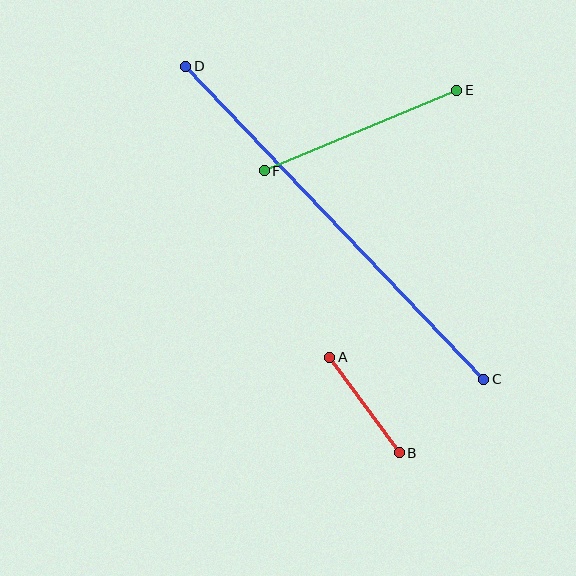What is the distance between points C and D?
The distance is approximately 432 pixels.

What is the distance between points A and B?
The distance is approximately 118 pixels.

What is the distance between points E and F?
The distance is approximately 209 pixels.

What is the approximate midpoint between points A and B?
The midpoint is at approximately (364, 405) pixels.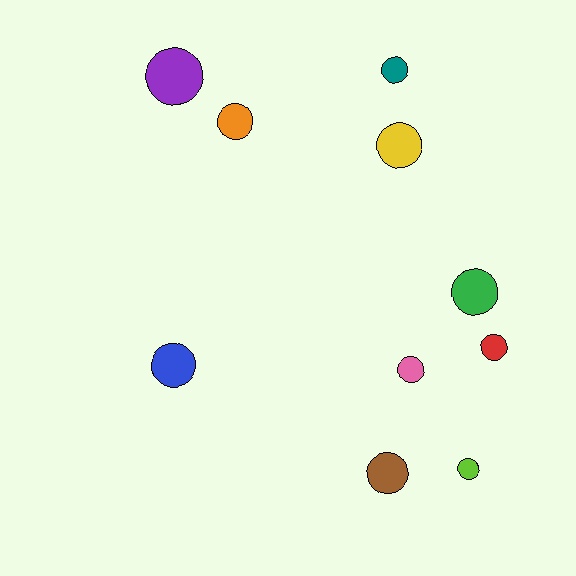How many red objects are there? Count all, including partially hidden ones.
There is 1 red object.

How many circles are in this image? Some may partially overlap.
There are 10 circles.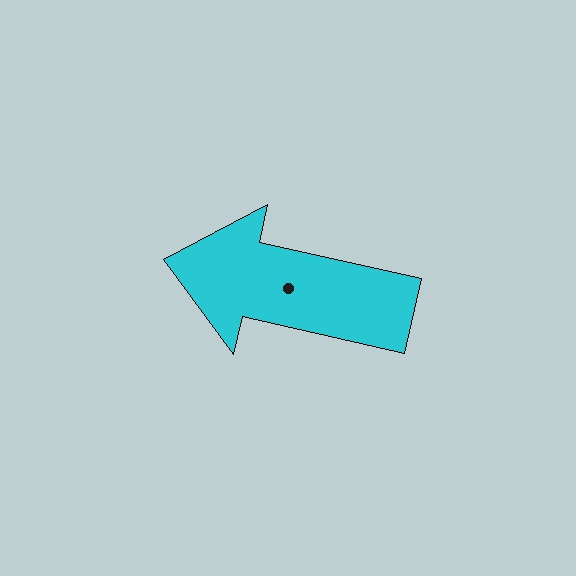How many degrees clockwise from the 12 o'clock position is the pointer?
Approximately 283 degrees.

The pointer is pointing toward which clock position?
Roughly 9 o'clock.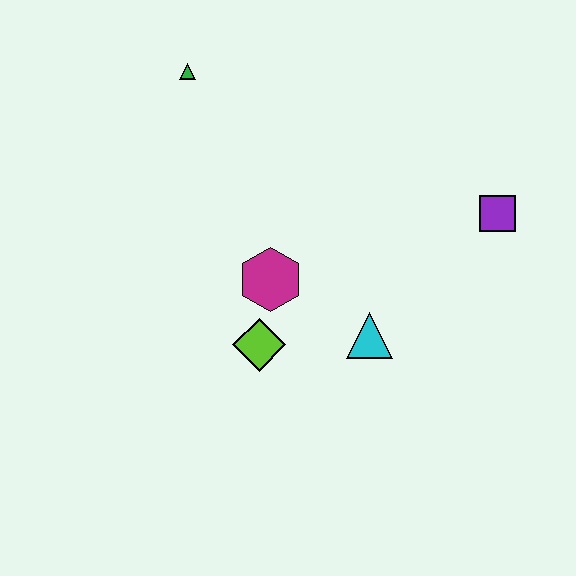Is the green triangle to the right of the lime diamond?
No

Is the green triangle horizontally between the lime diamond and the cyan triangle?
No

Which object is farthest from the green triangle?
The purple square is farthest from the green triangle.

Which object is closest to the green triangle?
The magenta hexagon is closest to the green triangle.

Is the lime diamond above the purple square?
No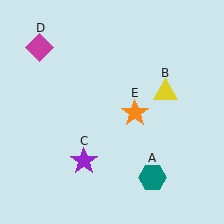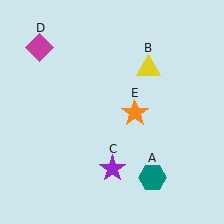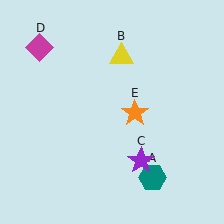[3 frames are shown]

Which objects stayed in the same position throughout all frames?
Teal hexagon (object A) and magenta diamond (object D) and orange star (object E) remained stationary.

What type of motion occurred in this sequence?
The yellow triangle (object B), purple star (object C) rotated counterclockwise around the center of the scene.